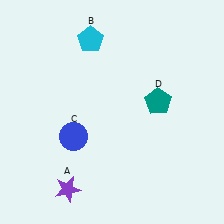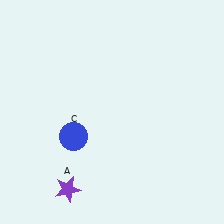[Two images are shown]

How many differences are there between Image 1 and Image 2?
There are 2 differences between the two images.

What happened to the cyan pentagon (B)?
The cyan pentagon (B) was removed in Image 2. It was in the top-left area of Image 1.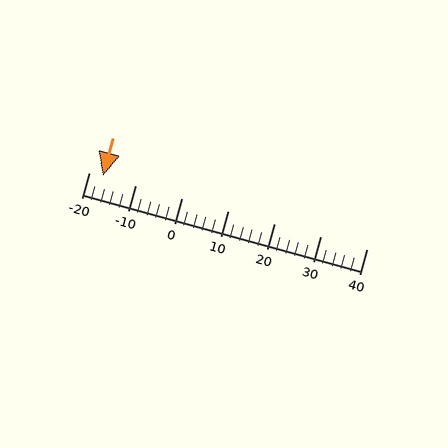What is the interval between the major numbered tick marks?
The major tick marks are spaced 10 units apart.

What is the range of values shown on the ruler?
The ruler shows values from -20 to 40.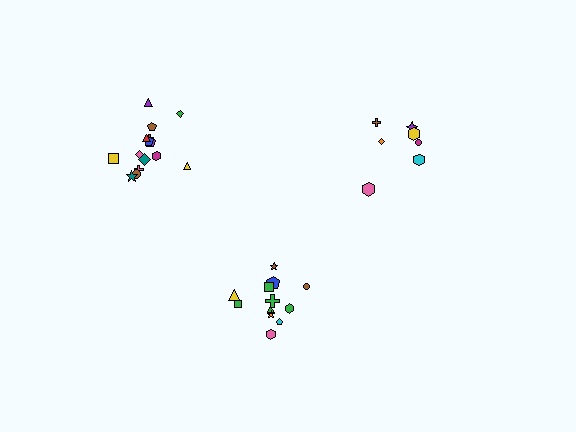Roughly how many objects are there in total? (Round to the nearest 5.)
Roughly 35 objects in total.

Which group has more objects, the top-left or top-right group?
The top-left group.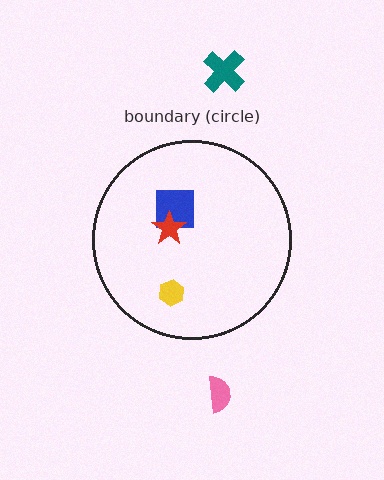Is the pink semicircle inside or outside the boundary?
Outside.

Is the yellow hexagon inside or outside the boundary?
Inside.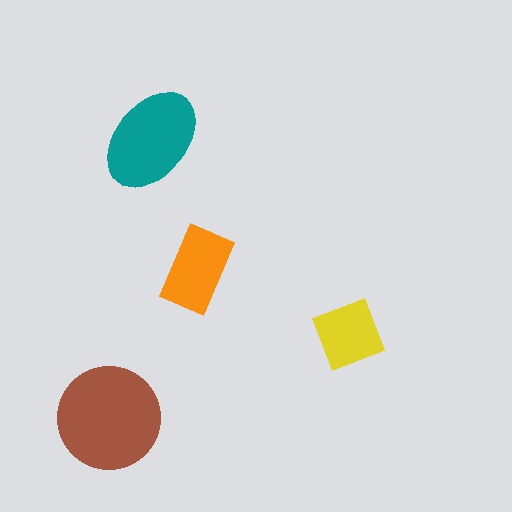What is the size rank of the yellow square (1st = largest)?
4th.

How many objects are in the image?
There are 4 objects in the image.